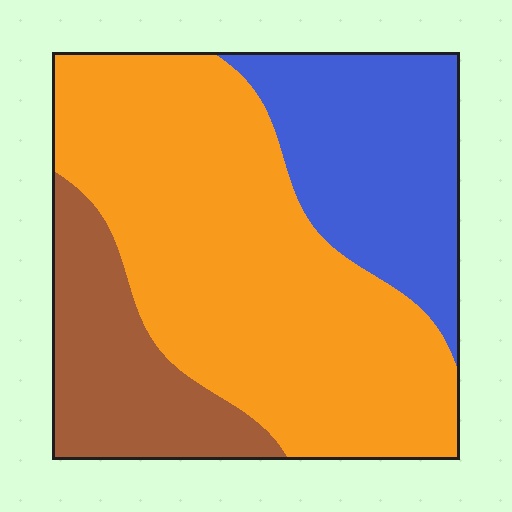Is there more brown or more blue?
Blue.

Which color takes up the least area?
Brown, at roughly 20%.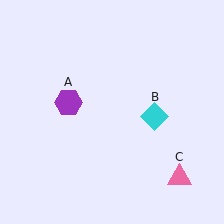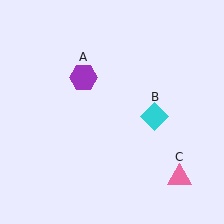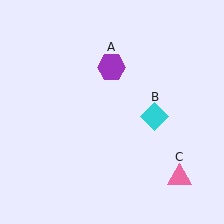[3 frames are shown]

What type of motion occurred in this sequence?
The purple hexagon (object A) rotated clockwise around the center of the scene.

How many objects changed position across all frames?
1 object changed position: purple hexagon (object A).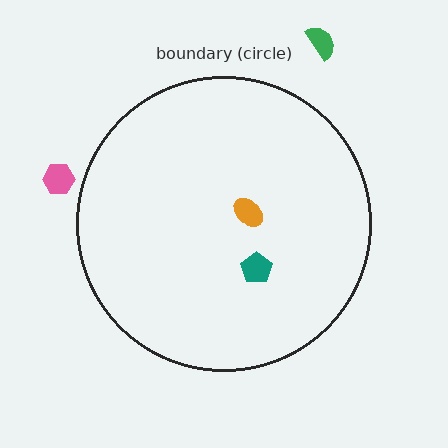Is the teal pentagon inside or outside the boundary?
Inside.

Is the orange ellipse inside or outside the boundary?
Inside.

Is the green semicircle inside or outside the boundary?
Outside.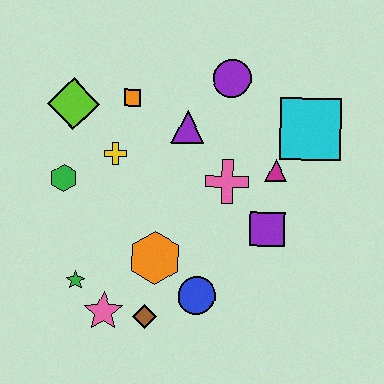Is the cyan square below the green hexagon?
No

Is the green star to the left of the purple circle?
Yes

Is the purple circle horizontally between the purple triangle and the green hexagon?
No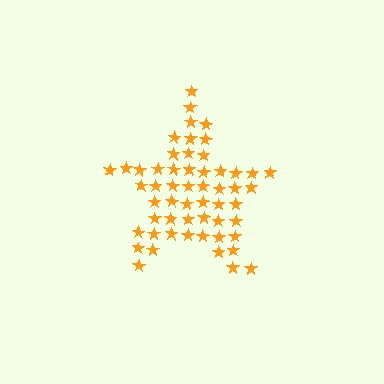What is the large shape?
The large shape is a star.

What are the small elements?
The small elements are stars.